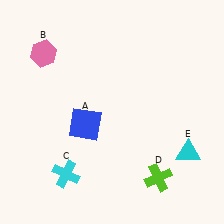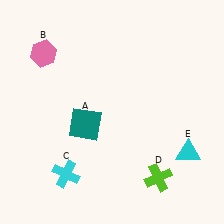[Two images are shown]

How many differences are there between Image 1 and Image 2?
There is 1 difference between the two images.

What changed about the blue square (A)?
In Image 1, A is blue. In Image 2, it changed to teal.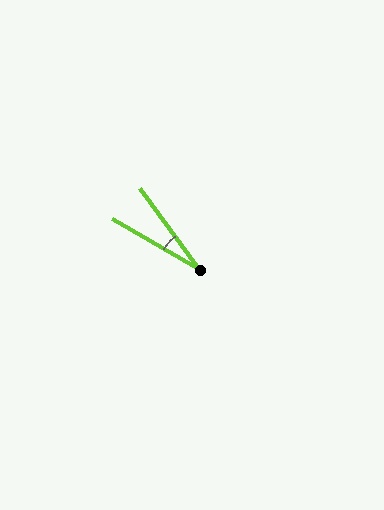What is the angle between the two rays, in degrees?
Approximately 24 degrees.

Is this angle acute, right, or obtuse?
It is acute.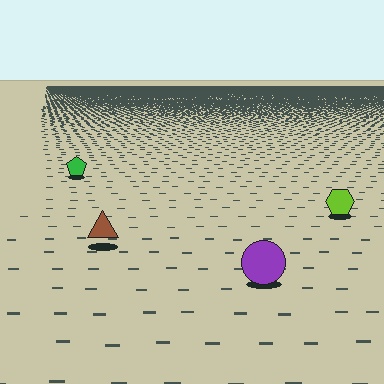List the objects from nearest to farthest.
From nearest to farthest: the purple circle, the brown triangle, the lime hexagon, the green pentagon.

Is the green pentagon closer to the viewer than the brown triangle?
No. The brown triangle is closer — you can tell from the texture gradient: the ground texture is coarser near it.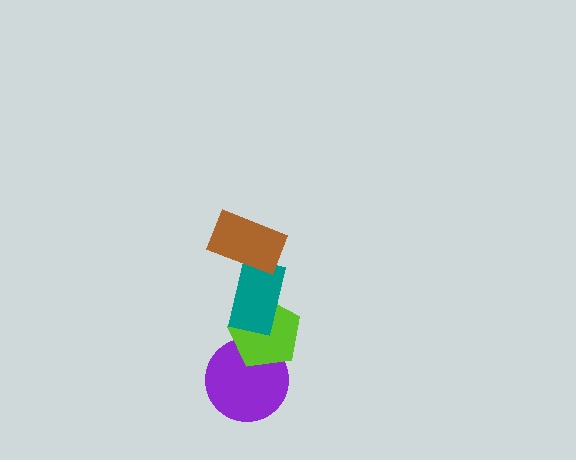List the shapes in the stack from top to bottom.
From top to bottom: the brown rectangle, the teal rectangle, the lime pentagon, the purple circle.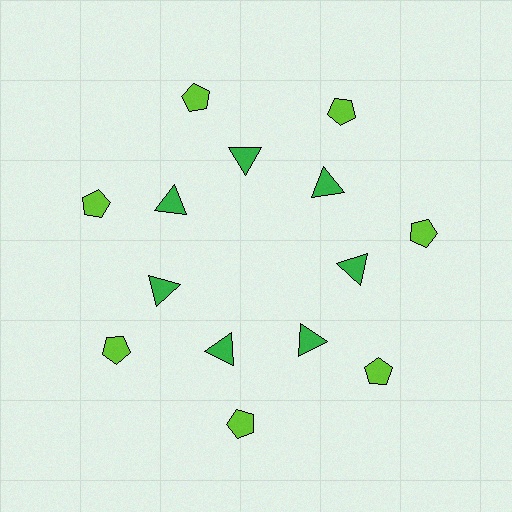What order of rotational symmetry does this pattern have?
This pattern has 7-fold rotational symmetry.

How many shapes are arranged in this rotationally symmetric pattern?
There are 14 shapes, arranged in 7 groups of 2.